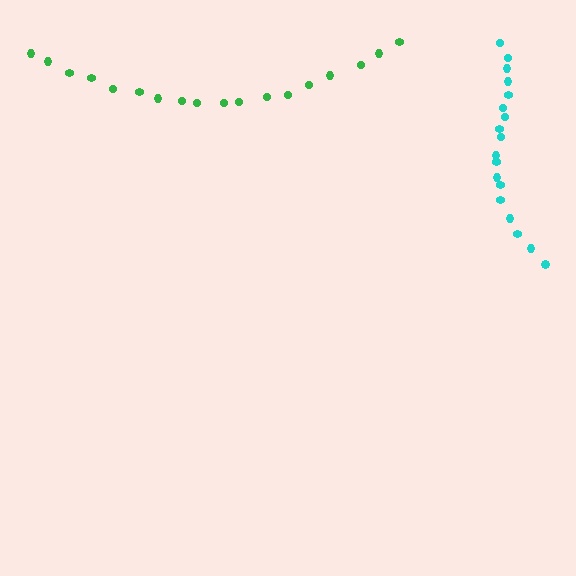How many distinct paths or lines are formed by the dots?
There are 2 distinct paths.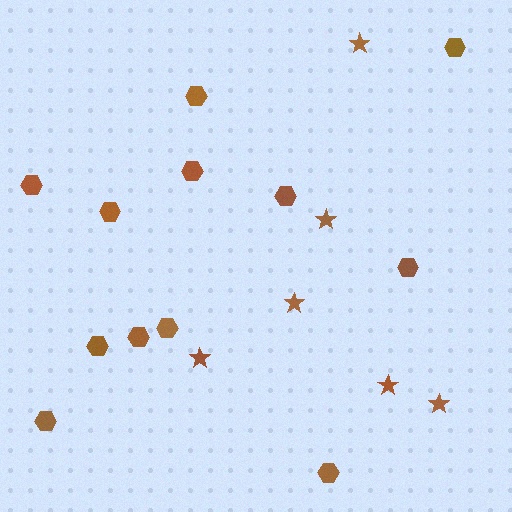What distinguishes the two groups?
There are 2 groups: one group of stars (6) and one group of hexagons (12).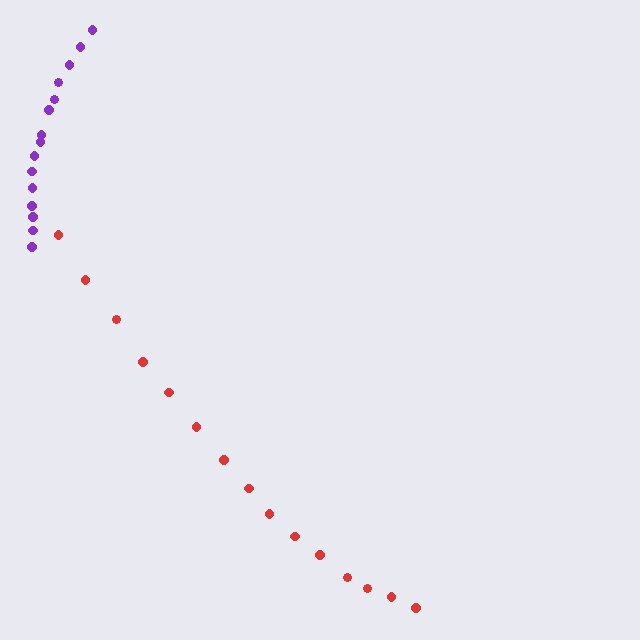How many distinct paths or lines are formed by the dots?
There are 2 distinct paths.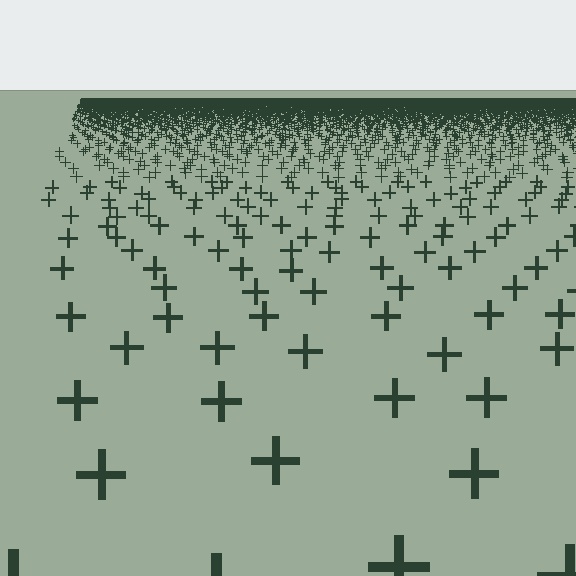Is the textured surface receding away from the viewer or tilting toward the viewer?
The surface is receding away from the viewer. Texture elements get smaller and denser toward the top.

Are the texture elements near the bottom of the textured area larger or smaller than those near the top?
Larger. Near the bottom, elements are closer to the viewer and appear at a bigger on-screen size.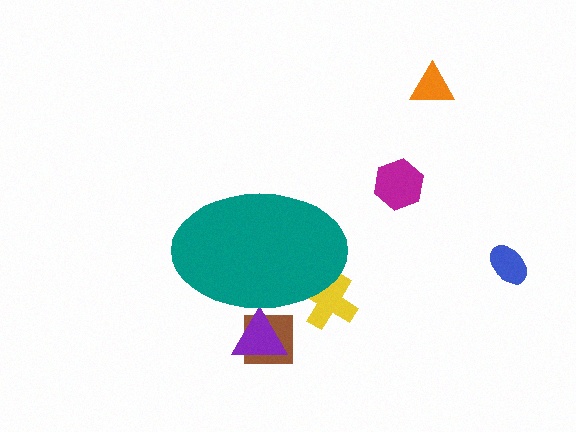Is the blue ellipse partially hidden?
No, the blue ellipse is fully visible.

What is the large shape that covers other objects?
A teal ellipse.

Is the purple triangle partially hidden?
Yes, the purple triangle is partially hidden behind the teal ellipse.